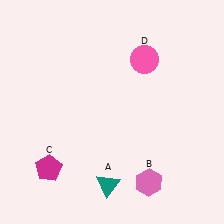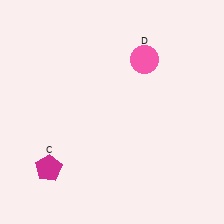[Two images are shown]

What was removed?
The pink hexagon (B), the teal triangle (A) were removed in Image 2.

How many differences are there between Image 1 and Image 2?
There are 2 differences between the two images.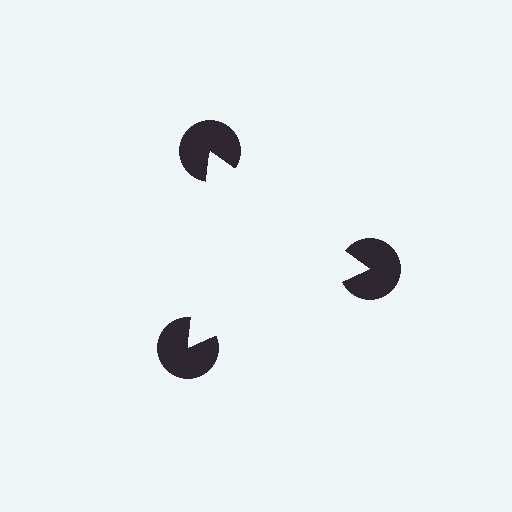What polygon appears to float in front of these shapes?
An illusory triangle — its edges are inferred from the aligned wedge cuts in the pac-man discs, not physically drawn.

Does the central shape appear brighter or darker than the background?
It typically appears slightly brighter than the background, even though no actual brightness change is drawn.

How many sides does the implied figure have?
3 sides.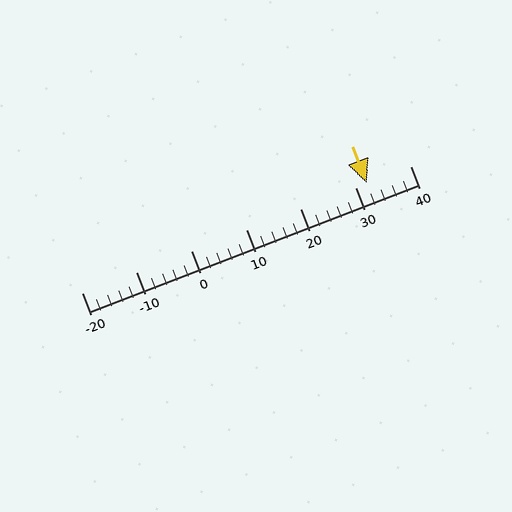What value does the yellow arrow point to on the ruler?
The yellow arrow points to approximately 32.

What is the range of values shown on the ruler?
The ruler shows values from -20 to 40.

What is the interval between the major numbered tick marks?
The major tick marks are spaced 10 units apart.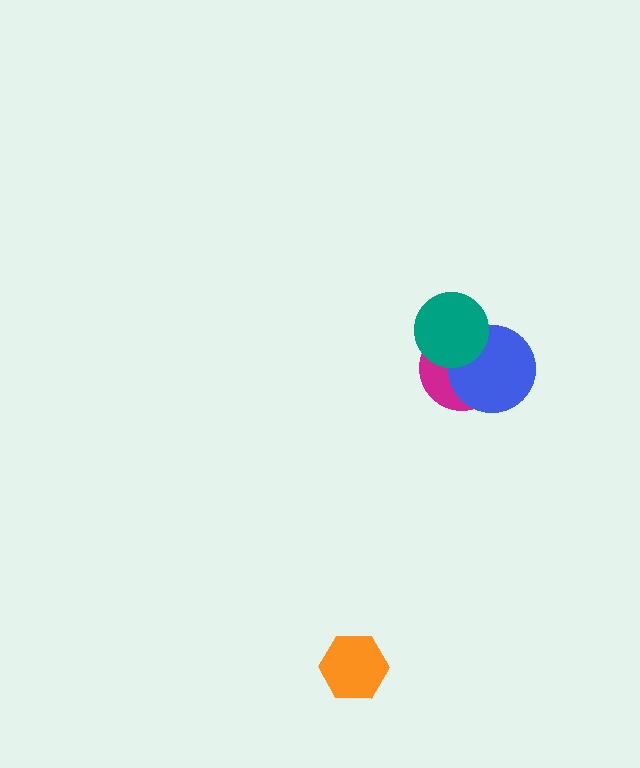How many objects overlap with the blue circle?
2 objects overlap with the blue circle.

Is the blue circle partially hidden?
Yes, it is partially covered by another shape.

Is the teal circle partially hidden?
No, no other shape covers it.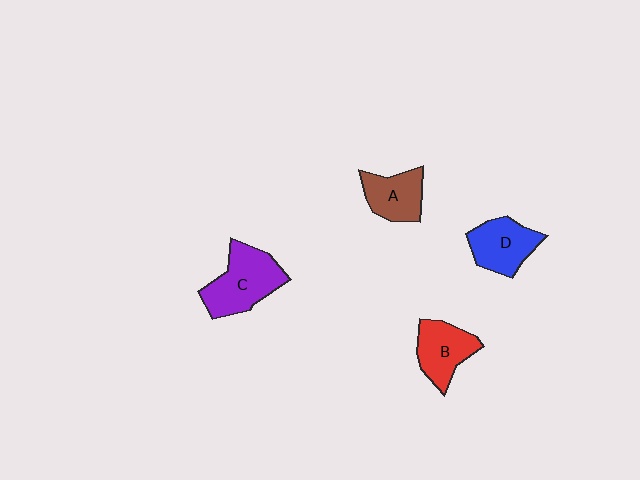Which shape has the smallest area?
Shape A (brown).